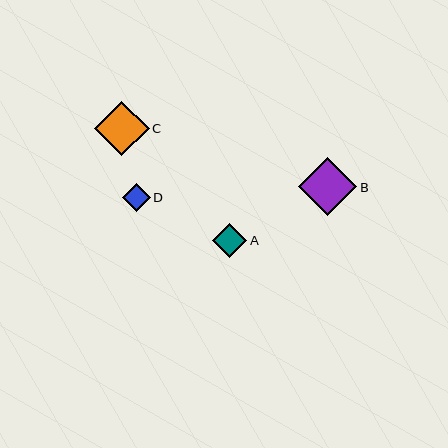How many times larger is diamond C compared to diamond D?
Diamond C is approximately 2.0 times the size of diamond D.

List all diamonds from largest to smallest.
From largest to smallest: B, C, A, D.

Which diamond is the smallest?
Diamond D is the smallest with a size of approximately 28 pixels.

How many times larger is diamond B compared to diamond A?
Diamond B is approximately 1.7 times the size of diamond A.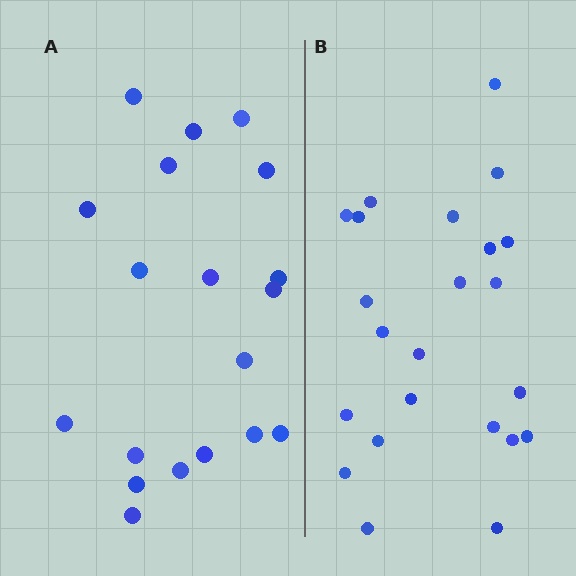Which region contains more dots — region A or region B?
Region B (the right region) has more dots.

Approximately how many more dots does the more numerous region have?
Region B has about 4 more dots than region A.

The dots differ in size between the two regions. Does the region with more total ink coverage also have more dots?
No. Region A has more total ink coverage because its dots are larger, but region B actually contains more individual dots. Total area can be misleading — the number of items is what matters here.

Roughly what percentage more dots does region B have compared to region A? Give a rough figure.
About 20% more.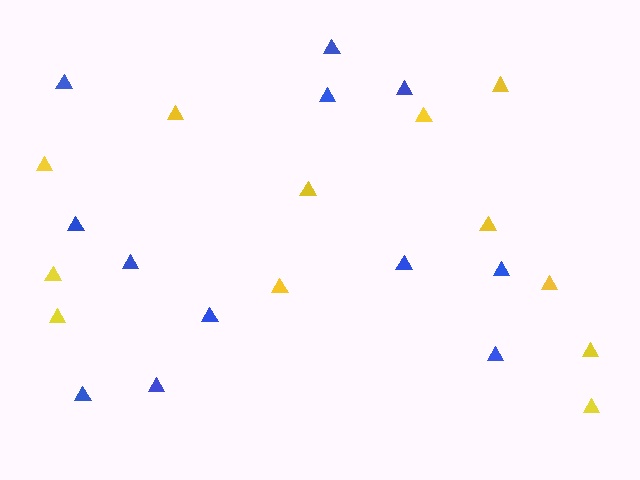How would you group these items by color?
There are 2 groups: one group of blue triangles (12) and one group of yellow triangles (12).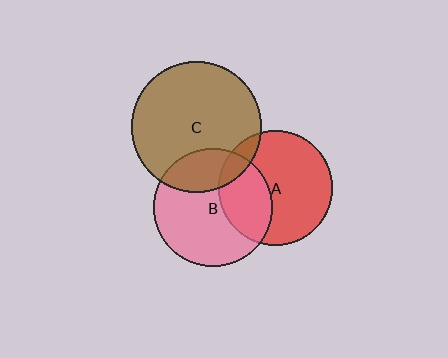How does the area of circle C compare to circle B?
Approximately 1.2 times.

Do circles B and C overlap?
Yes.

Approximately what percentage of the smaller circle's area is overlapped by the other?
Approximately 25%.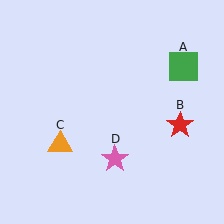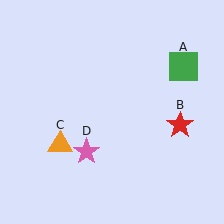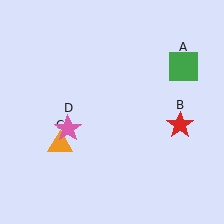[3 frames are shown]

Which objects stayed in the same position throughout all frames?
Green square (object A) and red star (object B) and orange triangle (object C) remained stationary.